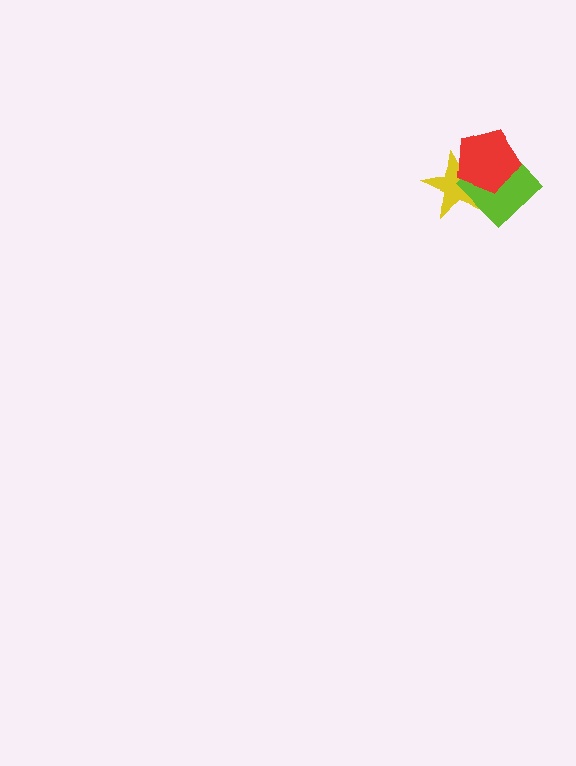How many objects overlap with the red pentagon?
2 objects overlap with the red pentagon.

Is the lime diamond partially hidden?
Yes, it is partially covered by another shape.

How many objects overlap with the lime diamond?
2 objects overlap with the lime diamond.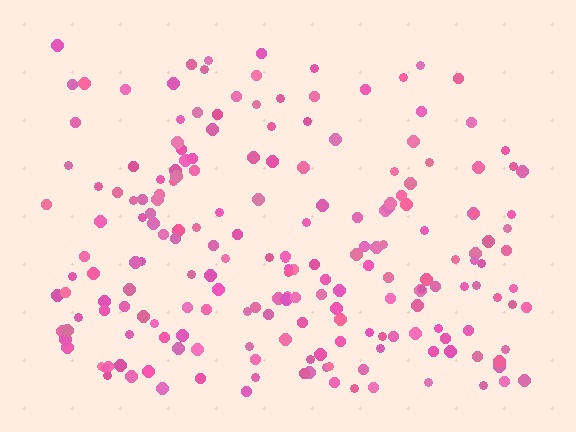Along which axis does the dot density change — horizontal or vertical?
Vertical.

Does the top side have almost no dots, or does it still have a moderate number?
Still a moderate number, just noticeably fewer than the bottom.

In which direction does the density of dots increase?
From top to bottom, with the bottom side densest.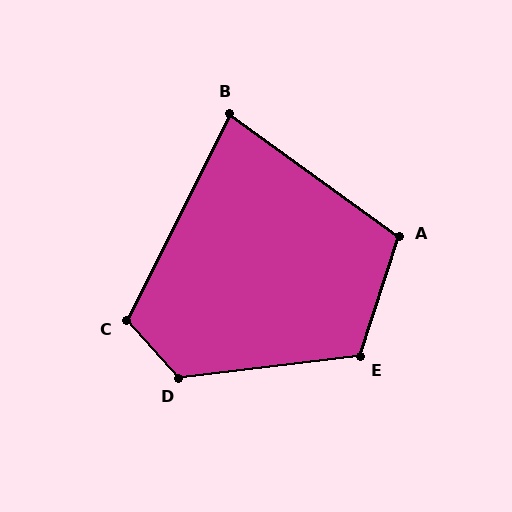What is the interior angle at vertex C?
Approximately 111 degrees (obtuse).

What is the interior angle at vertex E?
Approximately 115 degrees (obtuse).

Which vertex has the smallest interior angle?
B, at approximately 81 degrees.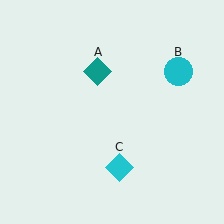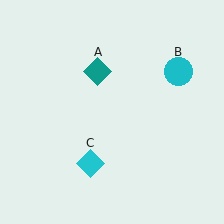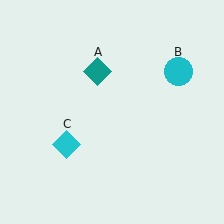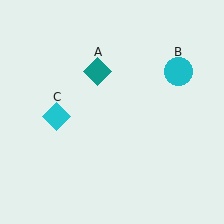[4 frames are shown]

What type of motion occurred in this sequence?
The cyan diamond (object C) rotated clockwise around the center of the scene.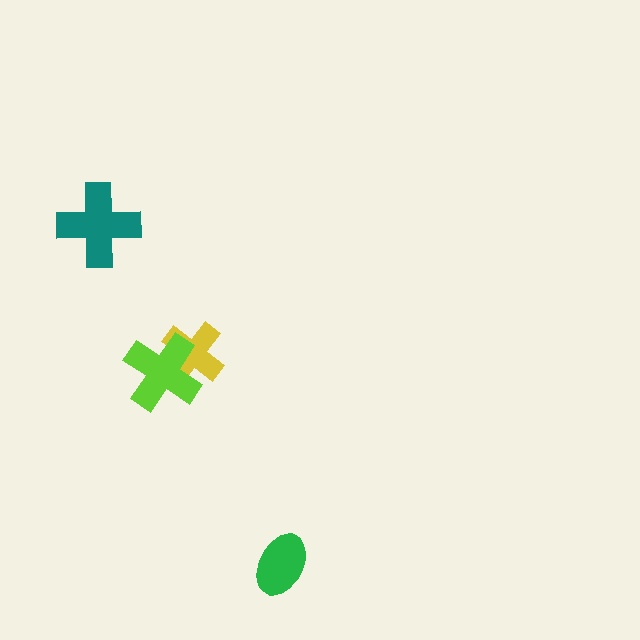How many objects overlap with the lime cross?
1 object overlaps with the lime cross.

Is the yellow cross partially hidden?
Yes, it is partially covered by another shape.